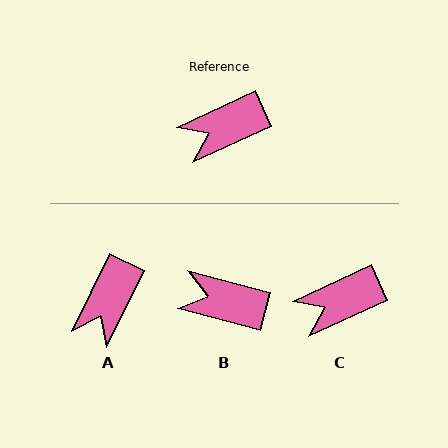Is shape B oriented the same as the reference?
No, it is off by about 40 degrees.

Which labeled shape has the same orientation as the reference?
C.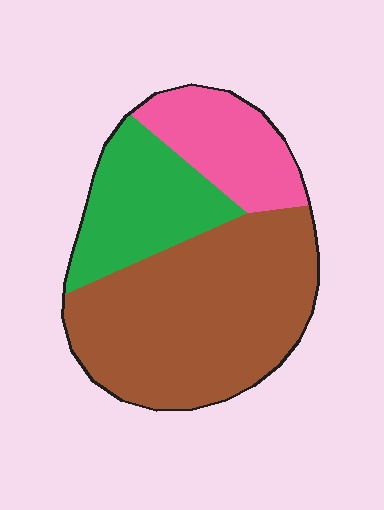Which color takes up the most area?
Brown, at roughly 55%.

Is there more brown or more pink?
Brown.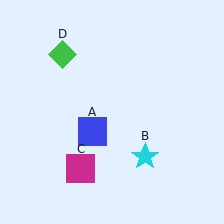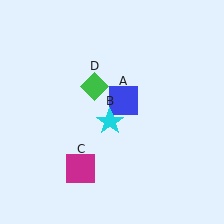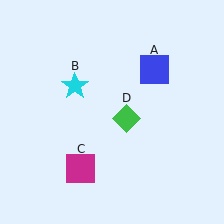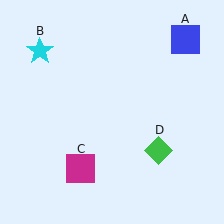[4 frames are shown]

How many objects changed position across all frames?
3 objects changed position: blue square (object A), cyan star (object B), green diamond (object D).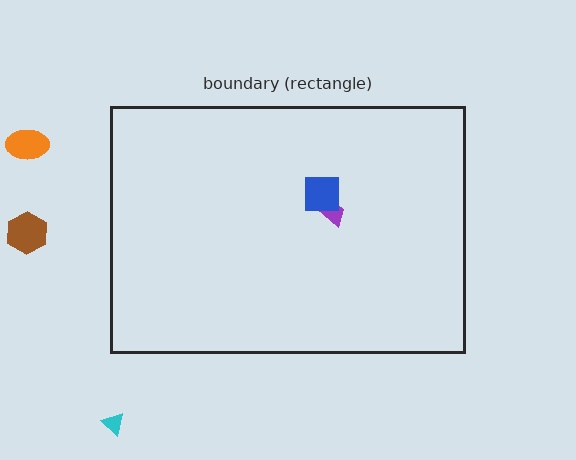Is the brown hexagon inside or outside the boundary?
Outside.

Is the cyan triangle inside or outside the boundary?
Outside.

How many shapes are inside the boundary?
2 inside, 3 outside.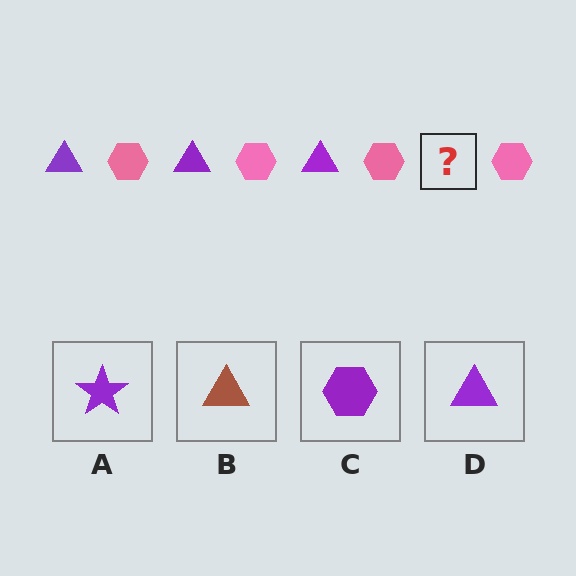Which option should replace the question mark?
Option D.